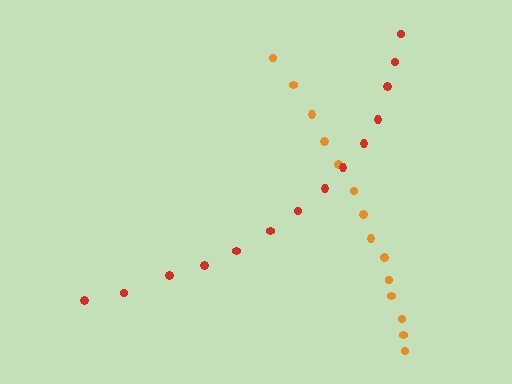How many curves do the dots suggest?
There are 2 distinct paths.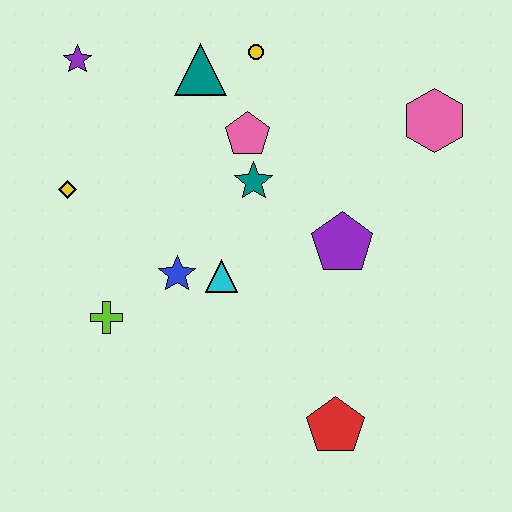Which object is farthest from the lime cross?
The pink hexagon is farthest from the lime cross.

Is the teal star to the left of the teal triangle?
No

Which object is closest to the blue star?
The cyan triangle is closest to the blue star.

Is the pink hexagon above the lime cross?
Yes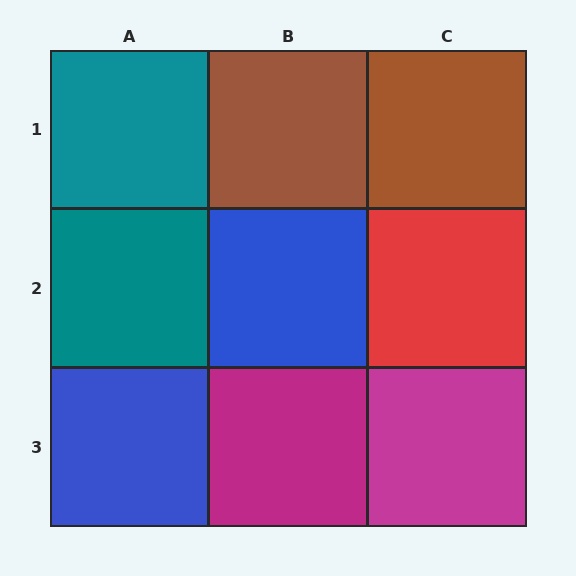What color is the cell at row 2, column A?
Teal.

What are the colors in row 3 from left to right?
Blue, magenta, magenta.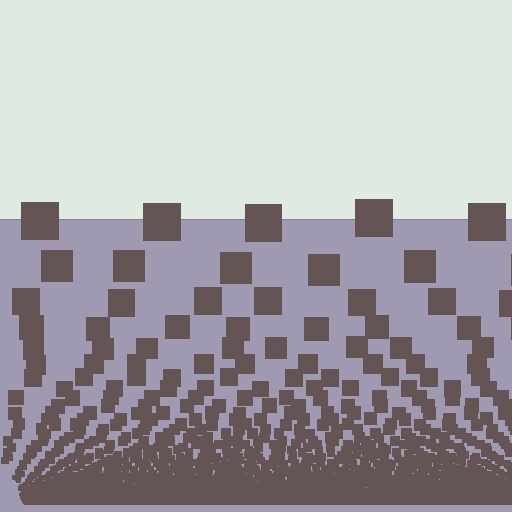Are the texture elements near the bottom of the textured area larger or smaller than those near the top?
Smaller. The gradient is inverted — elements near the bottom are smaller and denser.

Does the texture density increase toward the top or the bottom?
Density increases toward the bottom.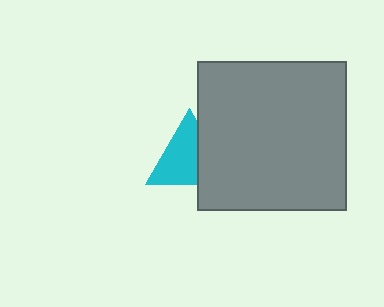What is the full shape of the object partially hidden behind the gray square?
The partially hidden object is a cyan triangle.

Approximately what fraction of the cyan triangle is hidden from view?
Roughly 34% of the cyan triangle is hidden behind the gray square.